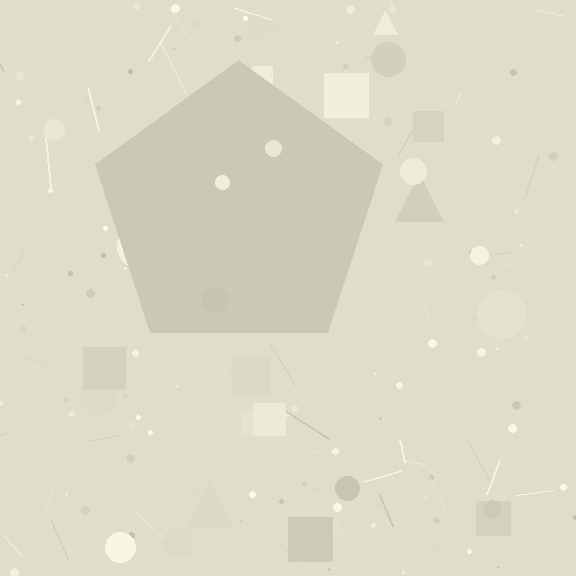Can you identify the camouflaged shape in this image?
The camouflaged shape is a pentagon.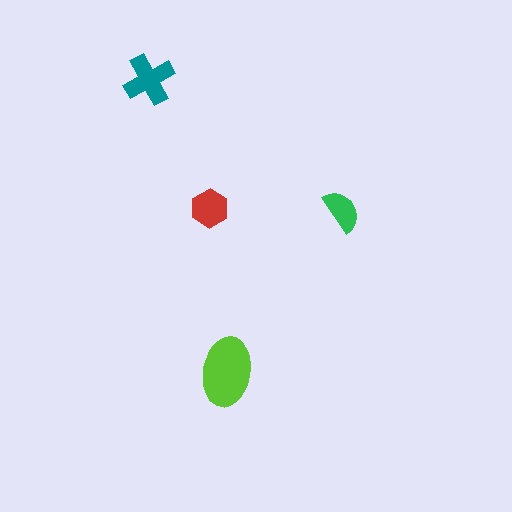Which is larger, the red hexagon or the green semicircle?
The red hexagon.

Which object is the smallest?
The green semicircle.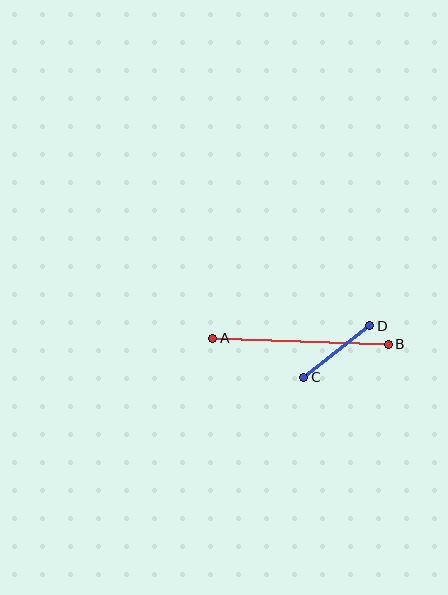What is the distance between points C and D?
The distance is approximately 84 pixels.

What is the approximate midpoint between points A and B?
The midpoint is at approximately (300, 341) pixels.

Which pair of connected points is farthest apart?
Points A and B are farthest apart.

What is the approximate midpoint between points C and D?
The midpoint is at approximately (337, 352) pixels.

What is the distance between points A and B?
The distance is approximately 176 pixels.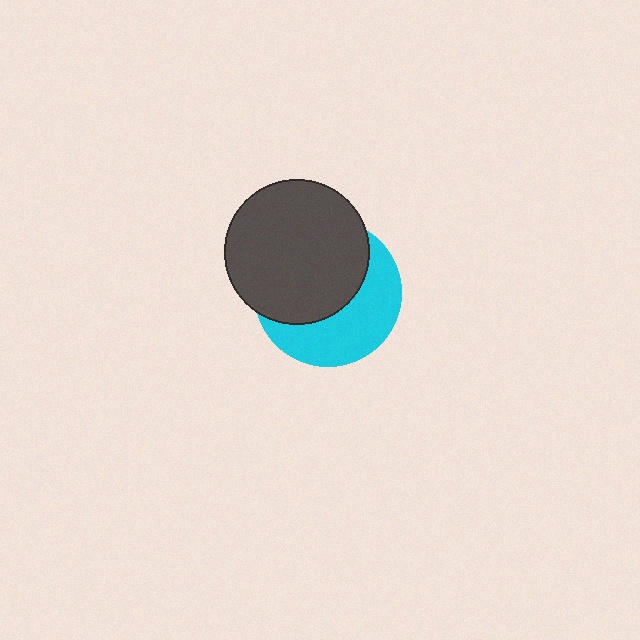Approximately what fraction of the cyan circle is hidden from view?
Roughly 56% of the cyan circle is hidden behind the dark gray circle.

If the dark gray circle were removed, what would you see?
You would see the complete cyan circle.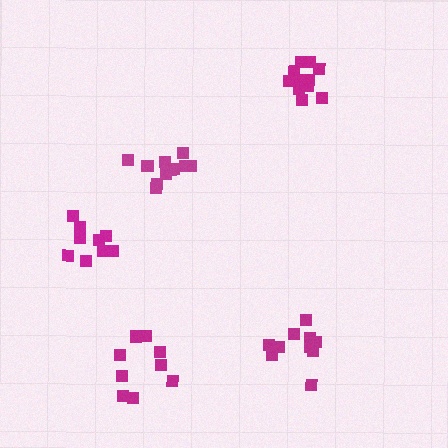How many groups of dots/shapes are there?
There are 5 groups.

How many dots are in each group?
Group 1: 9 dots, Group 2: 12 dots, Group 3: 11 dots, Group 4: 10 dots, Group 5: 10 dots (52 total).